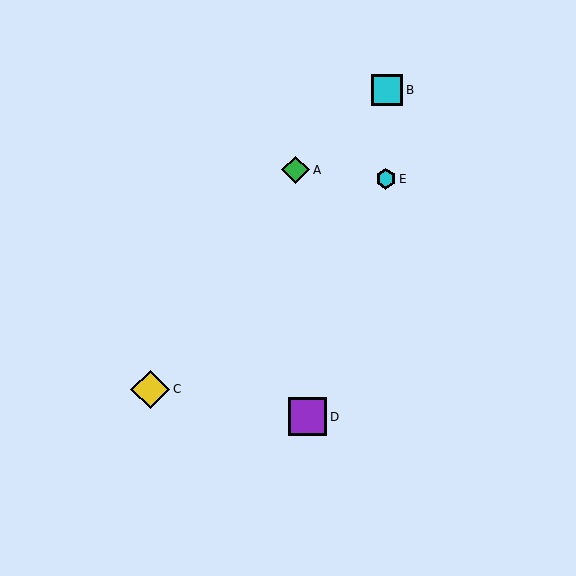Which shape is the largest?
The yellow diamond (labeled C) is the largest.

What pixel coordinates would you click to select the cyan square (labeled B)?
Click at (387, 90) to select the cyan square B.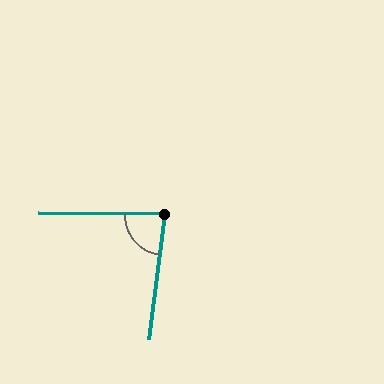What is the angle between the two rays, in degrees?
Approximately 83 degrees.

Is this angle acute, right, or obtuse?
It is acute.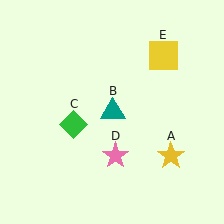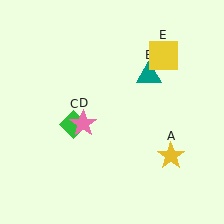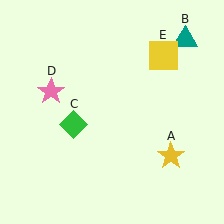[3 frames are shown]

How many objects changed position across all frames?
2 objects changed position: teal triangle (object B), pink star (object D).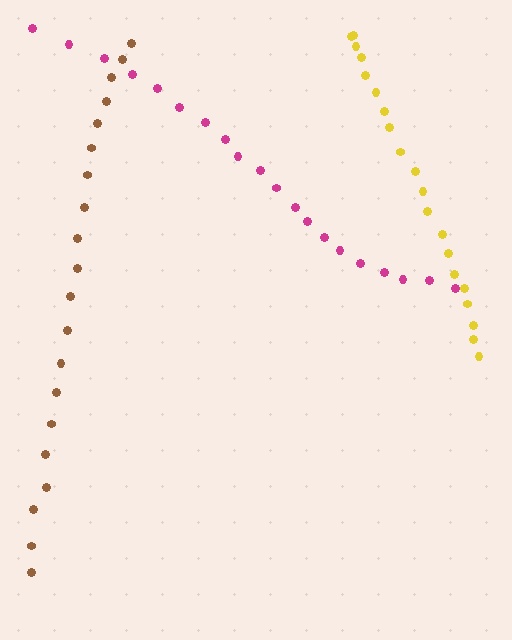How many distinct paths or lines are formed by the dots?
There are 3 distinct paths.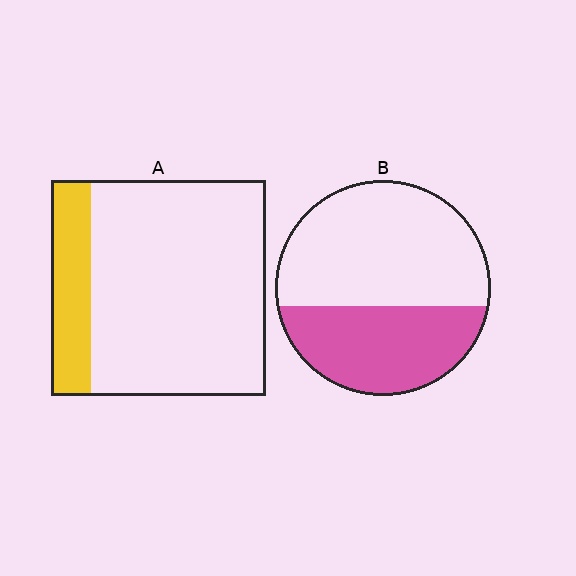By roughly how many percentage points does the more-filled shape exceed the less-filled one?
By roughly 20 percentage points (B over A).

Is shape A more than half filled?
No.